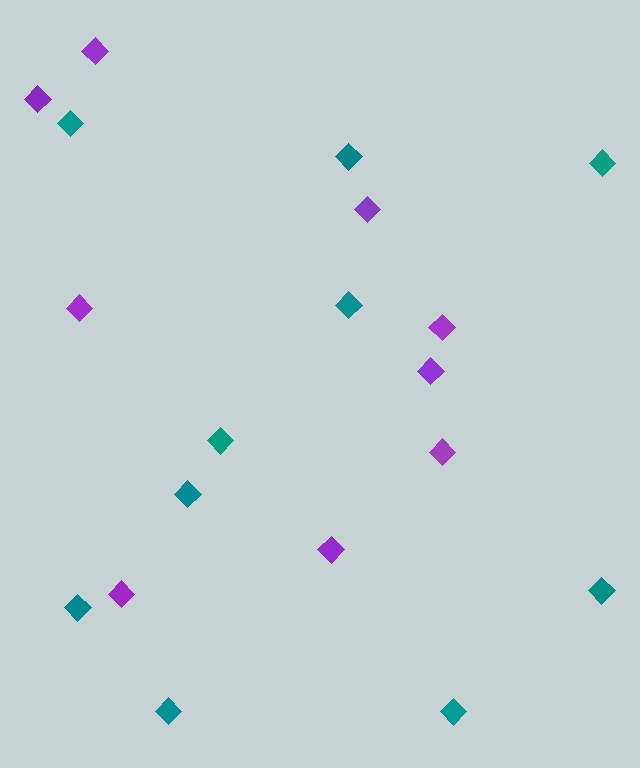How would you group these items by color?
There are 2 groups: one group of teal diamonds (10) and one group of purple diamonds (9).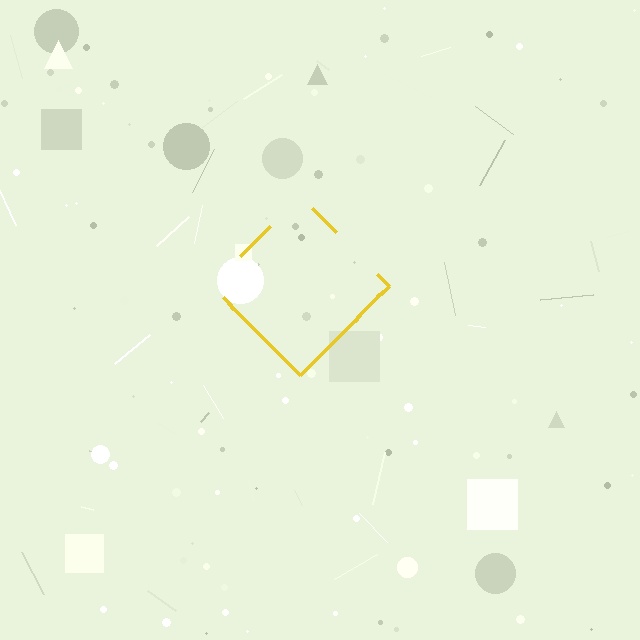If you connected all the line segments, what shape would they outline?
They would outline a diamond.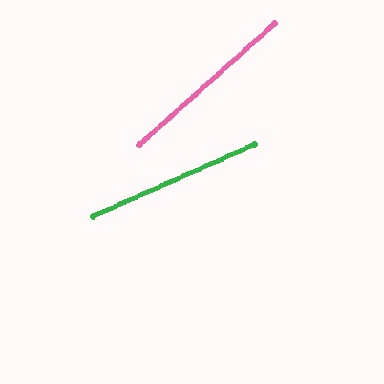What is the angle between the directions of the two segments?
Approximately 18 degrees.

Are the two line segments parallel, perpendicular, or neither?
Neither parallel nor perpendicular — they differ by about 18°.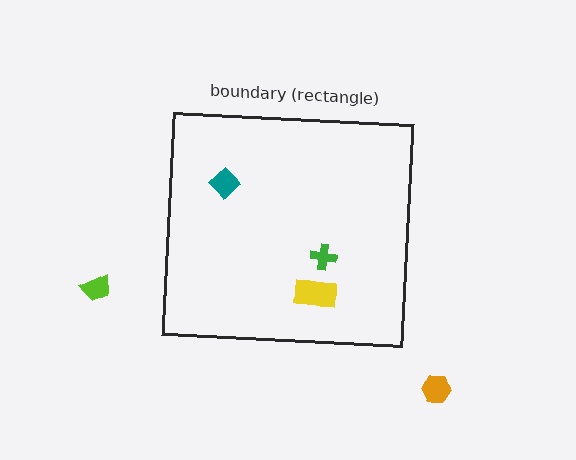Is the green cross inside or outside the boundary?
Inside.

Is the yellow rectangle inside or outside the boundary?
Inside.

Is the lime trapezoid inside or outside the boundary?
Outside.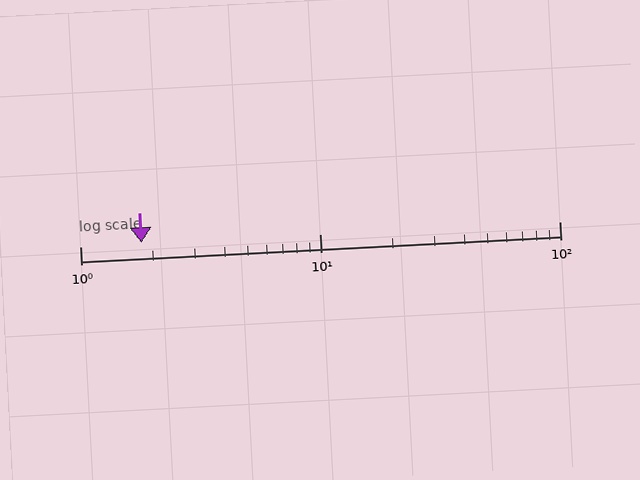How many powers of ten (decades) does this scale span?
The scale spans 2 decades, from 1 to 100.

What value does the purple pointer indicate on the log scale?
The pointer indicates approximately 1.8.